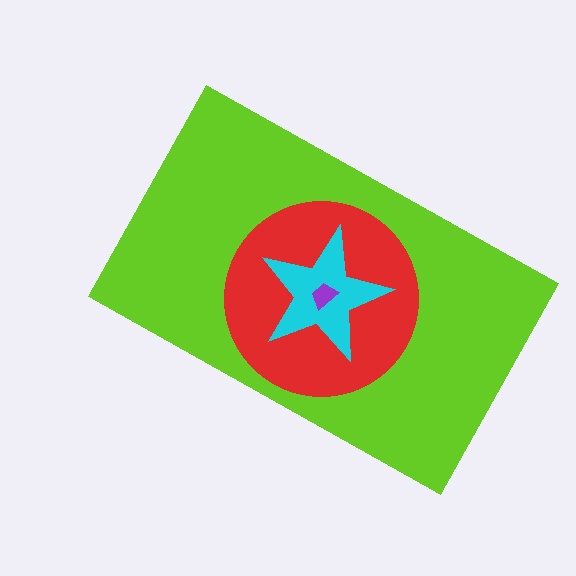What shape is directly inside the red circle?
The cyan star.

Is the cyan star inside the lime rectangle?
Yes.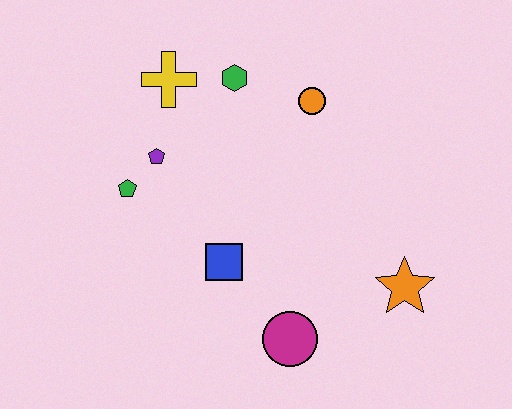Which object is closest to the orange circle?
The green hexagon is closest to the orange circle.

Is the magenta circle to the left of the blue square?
No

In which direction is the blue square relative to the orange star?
The blue square is to the left of the orange star.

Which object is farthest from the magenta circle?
The yellow cross is farthest from the magenta circle.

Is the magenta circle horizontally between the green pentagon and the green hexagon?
No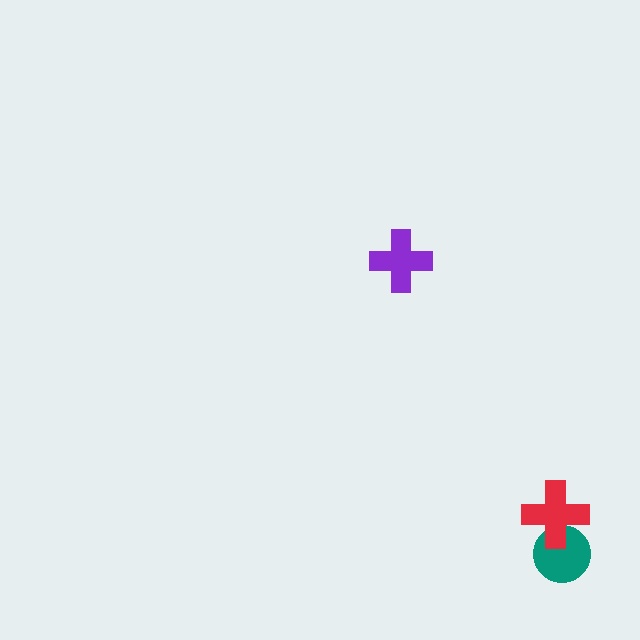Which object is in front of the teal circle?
The red cross is in front of the teal circle.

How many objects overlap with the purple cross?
0 objects overlap with the purple cross.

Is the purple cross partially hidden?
No, no other shape covers it.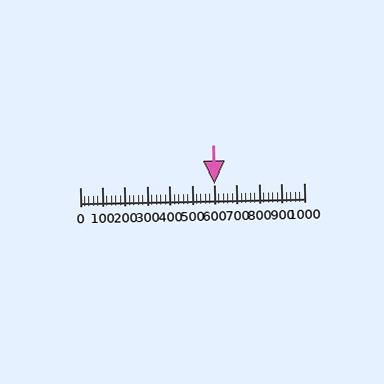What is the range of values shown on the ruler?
The ruler shows values from 0 to 1000.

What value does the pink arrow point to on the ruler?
The pink arrow points to approximately 601.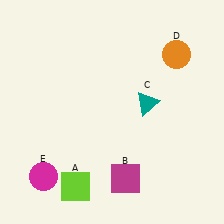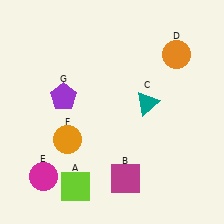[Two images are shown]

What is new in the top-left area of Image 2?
A purple pentagon (G) was added in the top-left area of Image 2.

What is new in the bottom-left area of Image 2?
An orange circle (F) was added in the bottom-left area of Image 2.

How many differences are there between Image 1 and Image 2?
There are 2 differences between the two images.